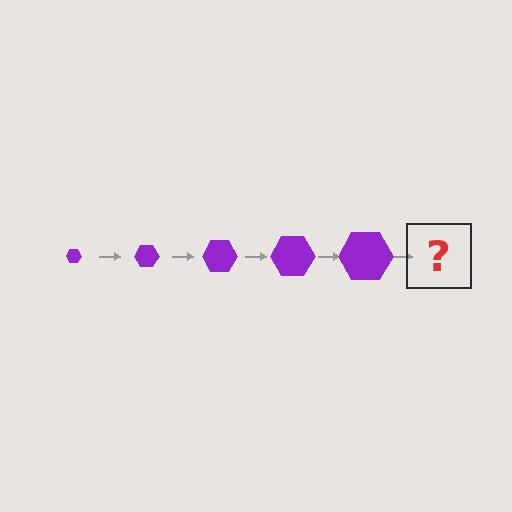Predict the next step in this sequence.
The next step is a purple hexagon, larger than the previous one.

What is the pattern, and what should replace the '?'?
The pattern is that the hexagon gets progressively larger each step. The '?' should be a purple hexagon, larger than the previous one.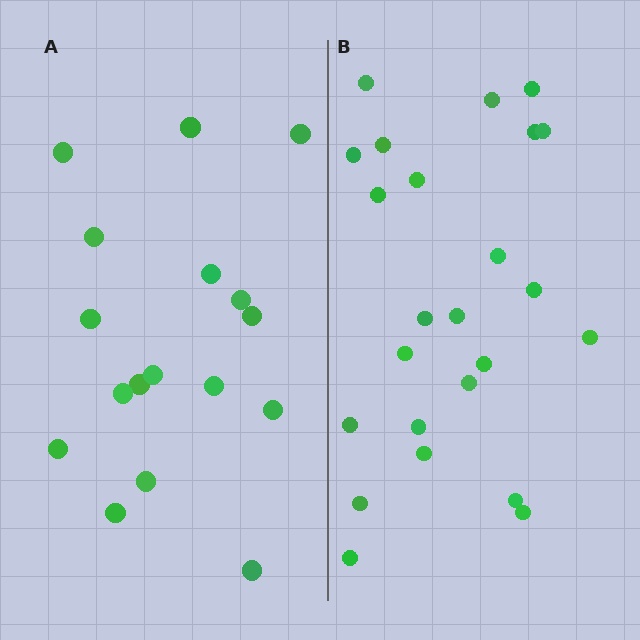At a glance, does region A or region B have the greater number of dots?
Region B (the right region) has more dots.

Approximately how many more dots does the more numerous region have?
Region B has roughly 8 or so more dots than region A.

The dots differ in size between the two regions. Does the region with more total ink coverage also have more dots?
No. Region A has more total ink coverage because its dots are larger, but region B actually contains more individual dots. Total area can be misleading — the number of items is what matters here.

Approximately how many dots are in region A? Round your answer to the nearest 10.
About 20 dots. (The exact count is 17, which rounds to 20.)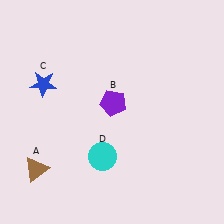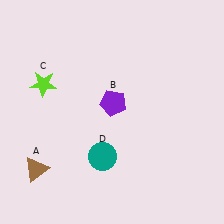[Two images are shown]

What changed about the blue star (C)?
In Image 1, C is blue. In Image 2, it changed to lime.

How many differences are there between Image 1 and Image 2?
There are 2 differences between the two images.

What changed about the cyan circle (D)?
In Image 1, D is cyan. In Image 2, it changed to teal.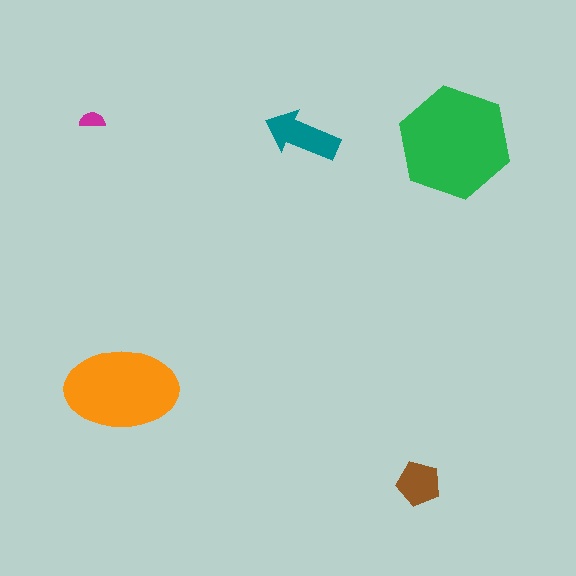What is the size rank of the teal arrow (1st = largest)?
3rd.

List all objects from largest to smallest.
The green hexagon, the orange ellipse, the teal arrow, the brown pentagon, the magenta semicircle.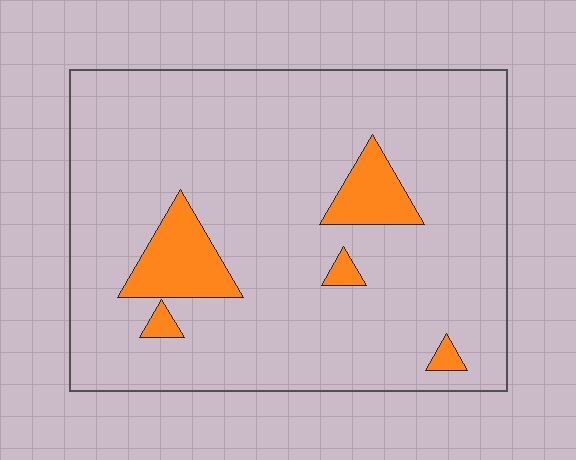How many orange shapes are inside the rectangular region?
5.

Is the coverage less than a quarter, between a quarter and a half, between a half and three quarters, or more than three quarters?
Less than a quarter.